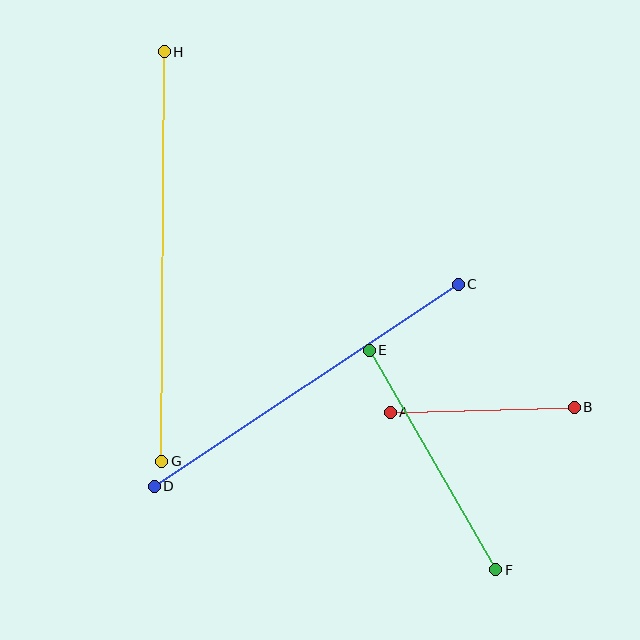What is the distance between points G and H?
The distance is approximately 410 pixels.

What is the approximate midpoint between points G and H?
The midpoint is at approximately (163, 257) pixels.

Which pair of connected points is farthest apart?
Points G and H are farthest apart.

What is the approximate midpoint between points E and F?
The midpoint is at approximately (433, 460) pixels.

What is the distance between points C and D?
The distance is approximately 365 pixels.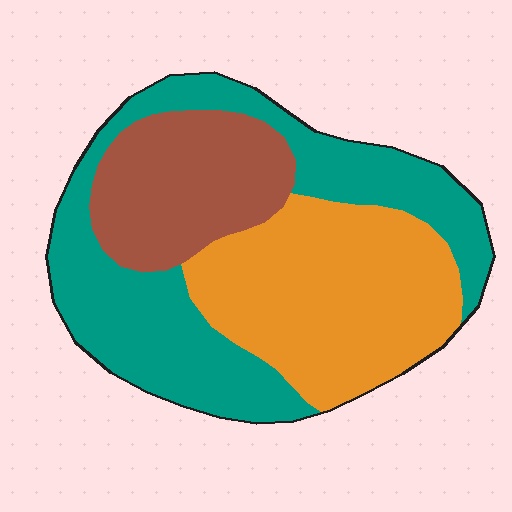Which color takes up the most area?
Teal, at roughly 40%.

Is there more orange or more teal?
Teal.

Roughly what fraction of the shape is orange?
Orange covers roughly 35% of the shape.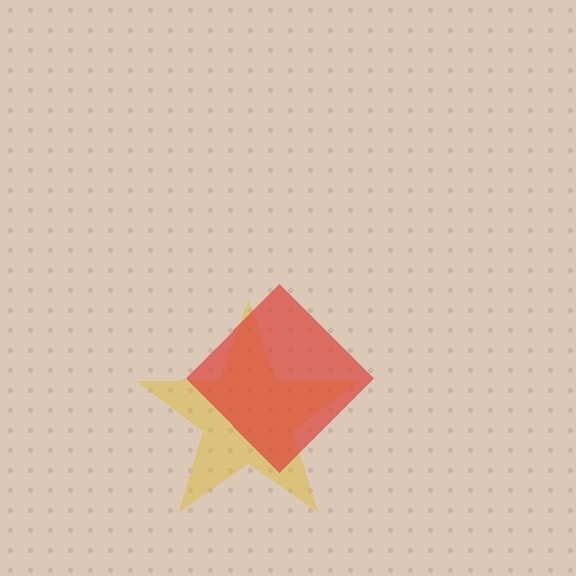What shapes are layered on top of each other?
The layered shapes are: a yellow star, a red diamond.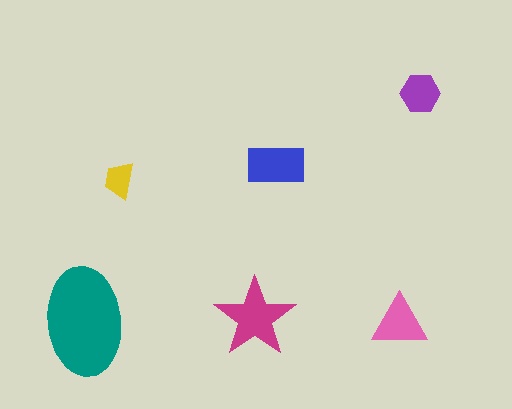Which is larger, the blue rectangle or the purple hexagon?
The blue rectangle.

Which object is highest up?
The purple hexagon is topmost.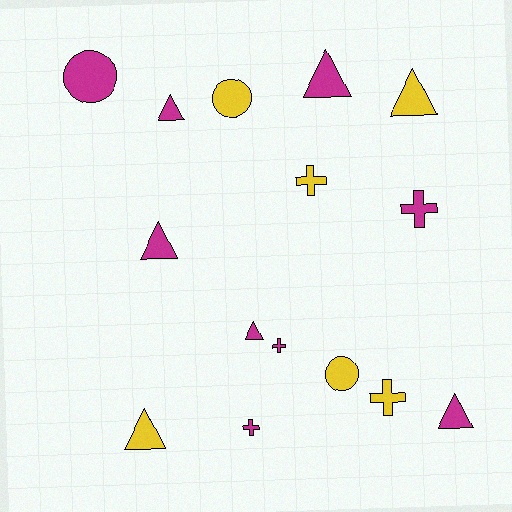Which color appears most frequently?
Magenta, with 9 objects.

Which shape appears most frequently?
Triangle, with 7 objects.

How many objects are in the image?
There are 15 objects.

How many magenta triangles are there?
There are 5 magenta triangles.